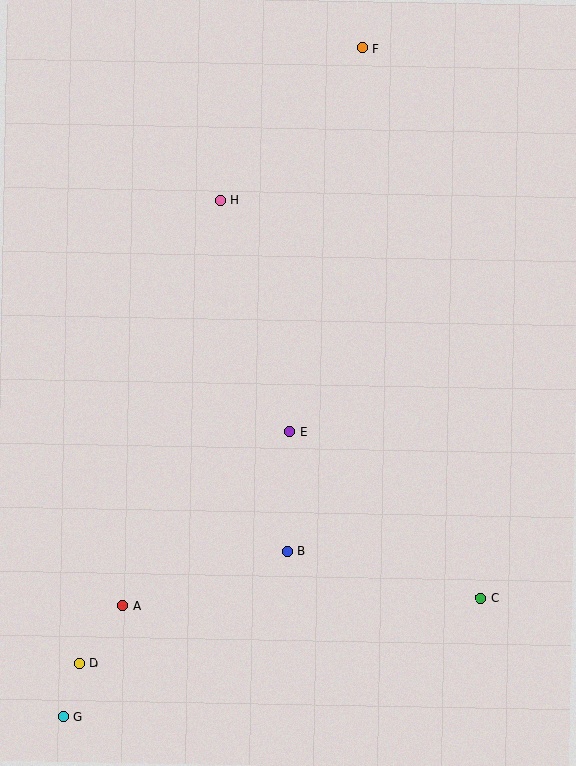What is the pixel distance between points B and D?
The distance between B and D is 236 pixels.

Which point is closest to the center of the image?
Point E at (290, 432) is closest to the center.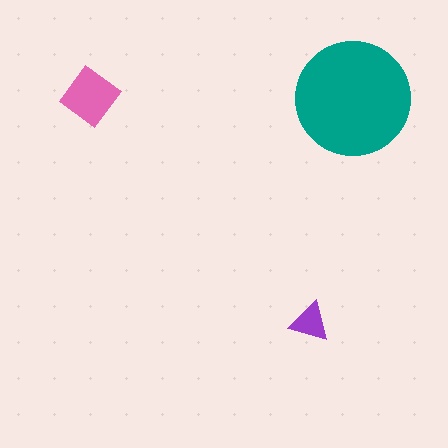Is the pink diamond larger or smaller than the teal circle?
Smaller.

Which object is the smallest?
The purple triangle.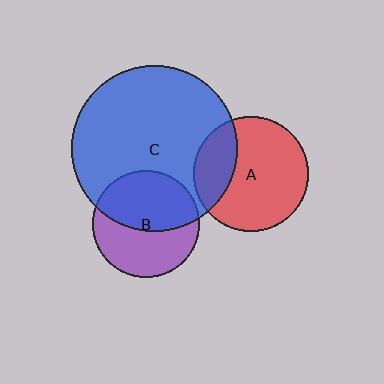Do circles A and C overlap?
Yes.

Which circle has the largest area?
Circle C (blue).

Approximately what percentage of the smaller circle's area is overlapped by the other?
Approximately 25%.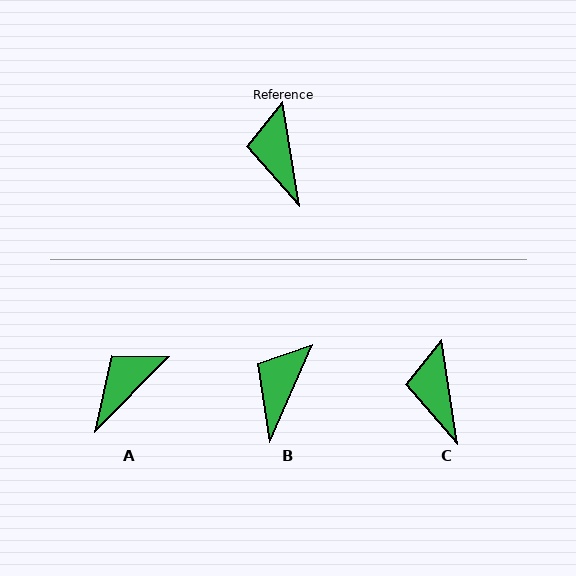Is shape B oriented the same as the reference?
No, it is off by about 33 degrees.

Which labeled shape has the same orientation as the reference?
C.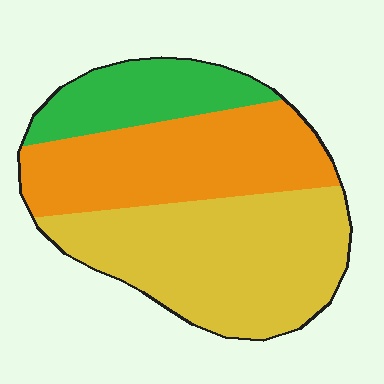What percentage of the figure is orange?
Orange takes up about three eighths (3/8) of the figure.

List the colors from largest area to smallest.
From largest to smallest: yellow, orange, green.